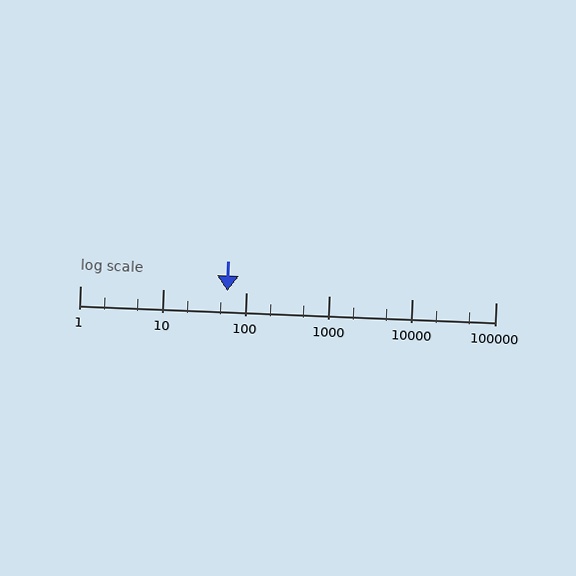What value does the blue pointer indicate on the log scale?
The pointer indicates approximately 60.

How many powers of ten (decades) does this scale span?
The scale spans 5 decades, from 1 to 100000.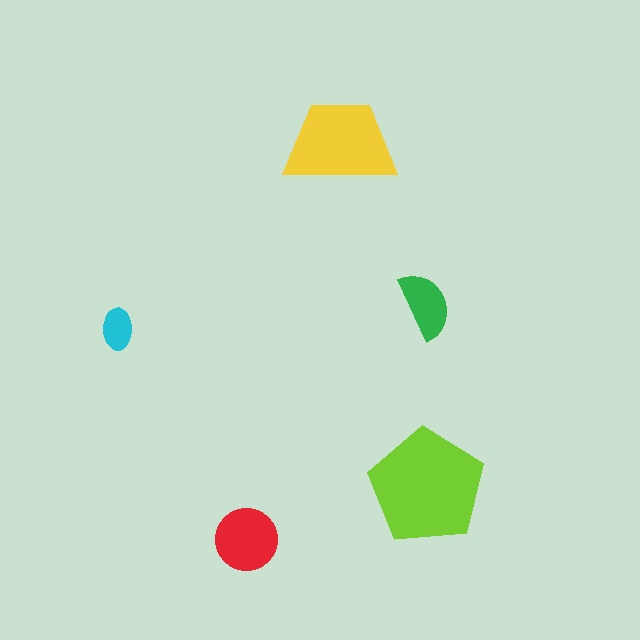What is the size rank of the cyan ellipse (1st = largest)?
5th.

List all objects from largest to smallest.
The lime pentagon, the yellow trapezoid, the red circle, the green semicircle, the cyan ellipse.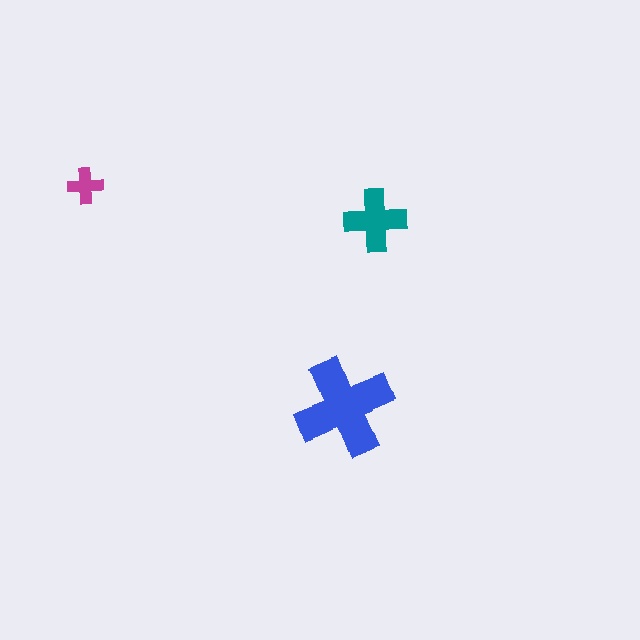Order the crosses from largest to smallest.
the blue one, the teal one, the magenta one.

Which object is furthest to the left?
The magenta cross is leftmost.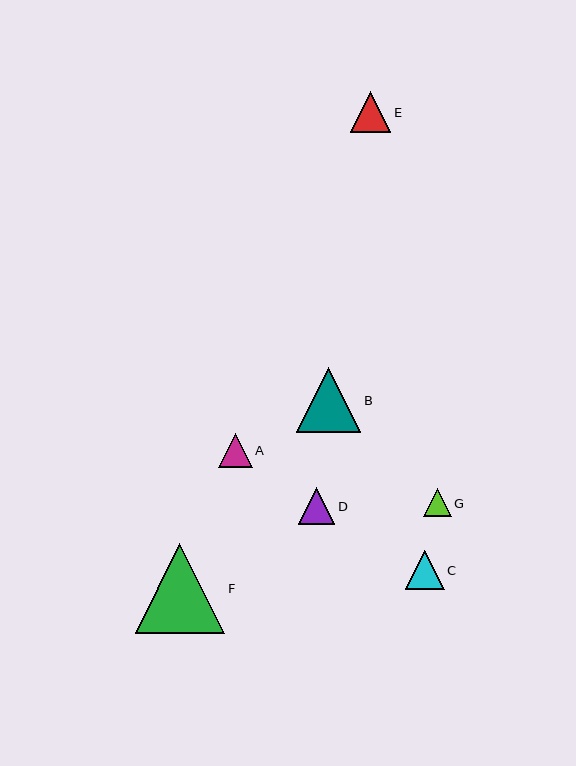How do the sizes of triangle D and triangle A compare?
Triangle D and triangle A are approximately the same size.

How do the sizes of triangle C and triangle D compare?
Triangle C and triangle D are approximately the same size.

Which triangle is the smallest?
Triangle G is the smallest with a size of approximately 28 pixels.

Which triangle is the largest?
Triangle F is the largest with a size of approximately 90 pixels.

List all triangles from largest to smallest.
From largest to smallest: F, B, E, C, D, A, G.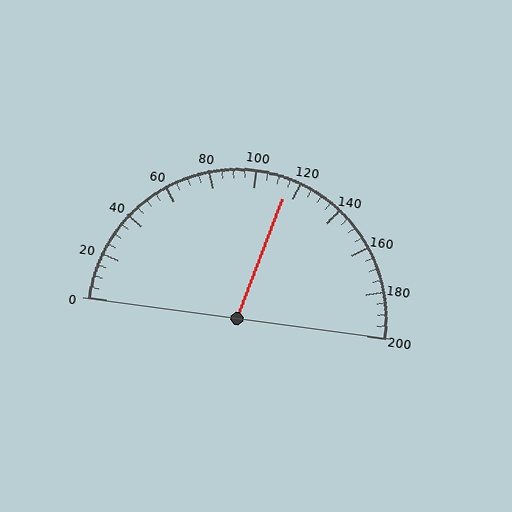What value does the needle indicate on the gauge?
The needle indicates approximately 115.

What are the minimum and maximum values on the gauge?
The gauge ranges from 0 to 200.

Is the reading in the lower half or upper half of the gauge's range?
The reading is in the upper half of the range (0 to 200).